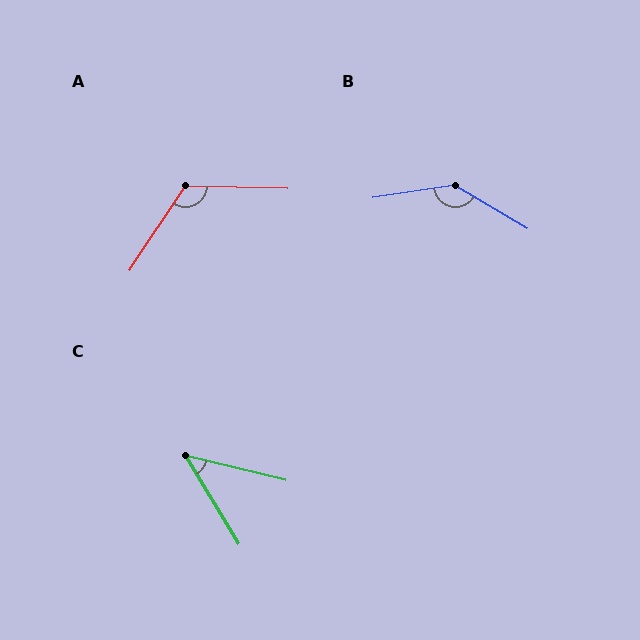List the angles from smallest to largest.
C (45°), A (122°), B (141°).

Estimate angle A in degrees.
Approximately 122 degrees.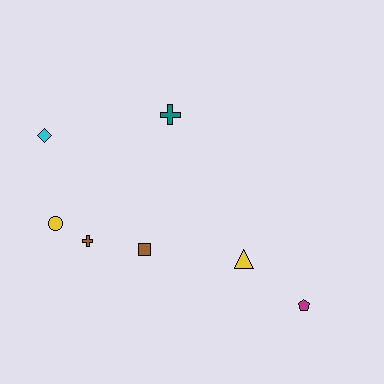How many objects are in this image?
There are 7 objects.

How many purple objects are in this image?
There are no purple objects.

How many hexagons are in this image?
There are no hexagons.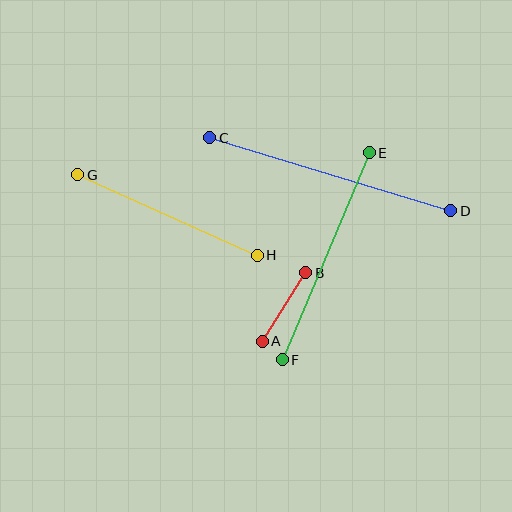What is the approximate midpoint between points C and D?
The midpoint is at approximately (330, 174) pixels.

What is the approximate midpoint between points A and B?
The midpoint is at approximately (284, 307) pixels.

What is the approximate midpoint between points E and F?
The midpoint is at approximately (326, 256) pixels.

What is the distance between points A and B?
The distance is approximately 81 pixels.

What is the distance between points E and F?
The distance is approximately 225 pixels.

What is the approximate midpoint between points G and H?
The midpoint is at approximately (167, 215) pixels.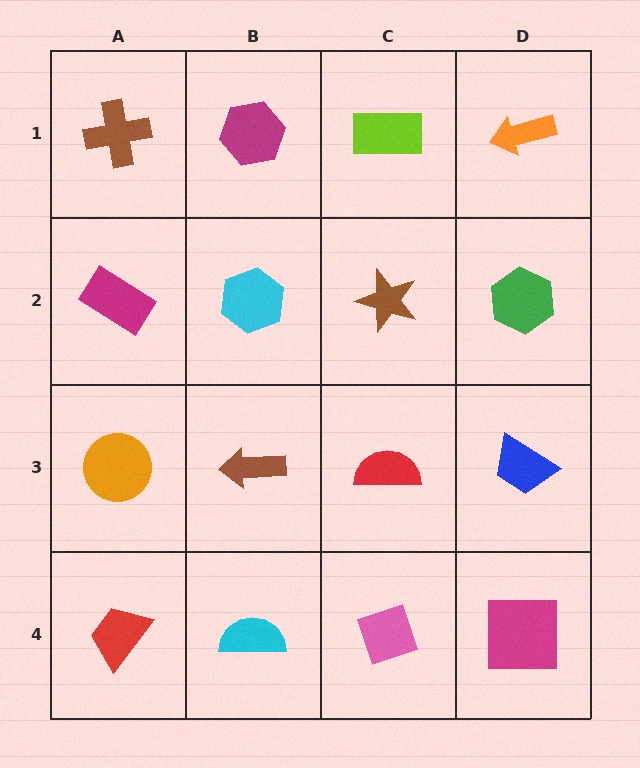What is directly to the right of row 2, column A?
A cyan hexagon.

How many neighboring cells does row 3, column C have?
4.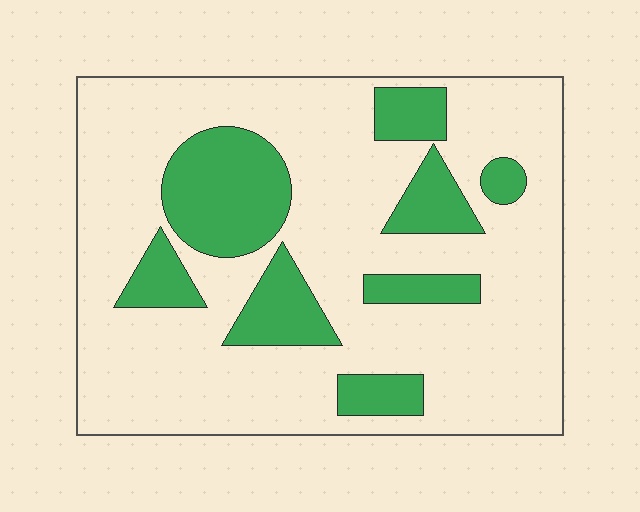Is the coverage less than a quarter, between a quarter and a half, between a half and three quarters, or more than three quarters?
Less than a quarter.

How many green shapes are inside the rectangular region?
8.